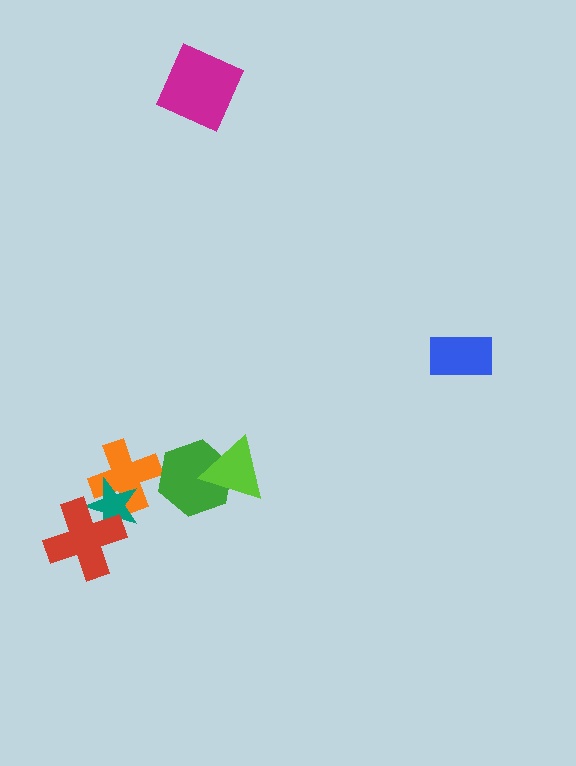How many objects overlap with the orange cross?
1 object overlaps with the orange cross.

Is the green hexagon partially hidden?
Yes, it is partially covered by another shape.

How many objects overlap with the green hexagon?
1 object overlaps with the green hexagon.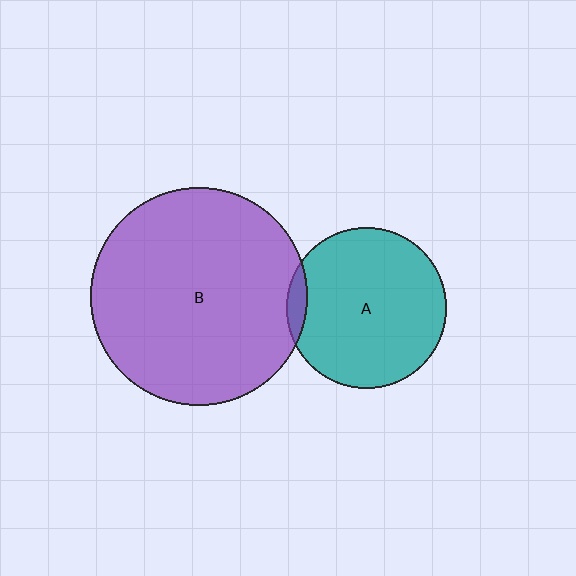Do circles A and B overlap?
Yes.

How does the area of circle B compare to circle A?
Approximately 1.8 times.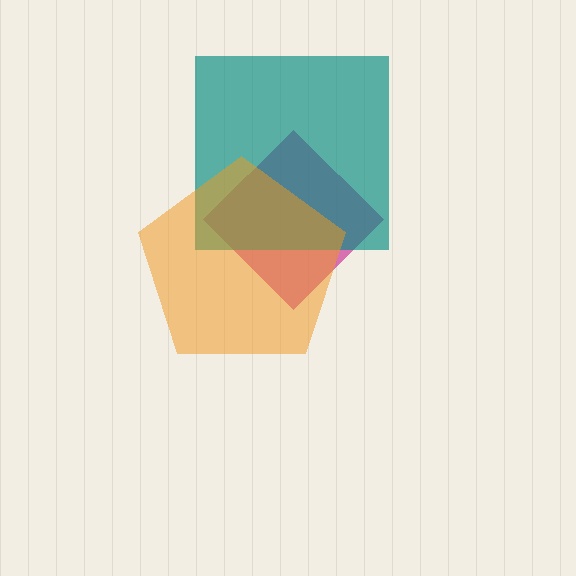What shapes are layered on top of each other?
The layered shapes are: a magenta diamond, a teal square, an orange pentagon.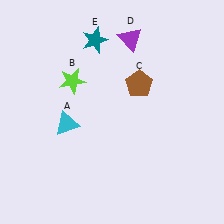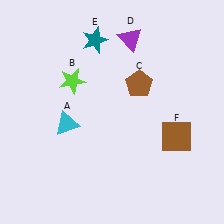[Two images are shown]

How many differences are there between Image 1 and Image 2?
There is 1 difference between the two images.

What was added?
A brown square (F) was added in Image 2.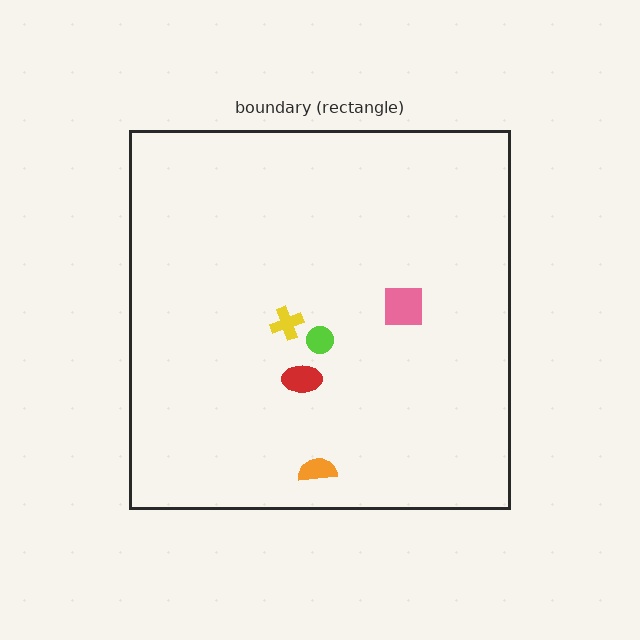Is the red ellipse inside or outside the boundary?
Inside.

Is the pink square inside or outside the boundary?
Inside.